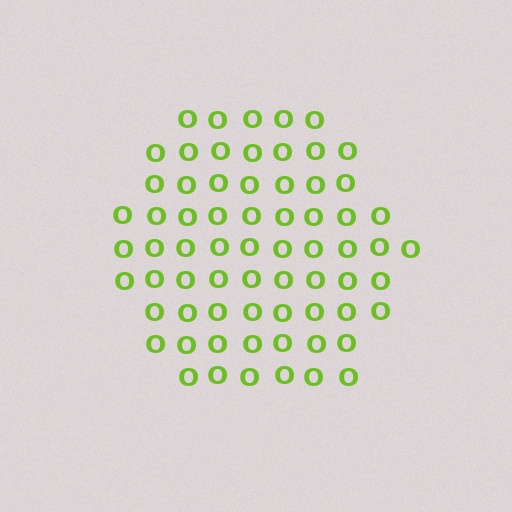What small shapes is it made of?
It is made of small letter O's.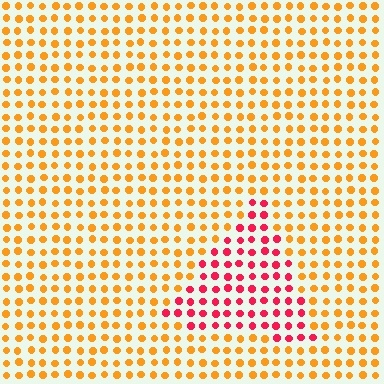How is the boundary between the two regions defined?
The boundary is defined purely by a slight shift in hue (about 49 degrees). Spacing, size, and orientation are identical on both sides.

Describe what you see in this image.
The image is filled with small orange elements in a uniform arrangement. A triangle-shaped region is visible where the elements are tinted to a slightly different hue, forming a subtle color boundary.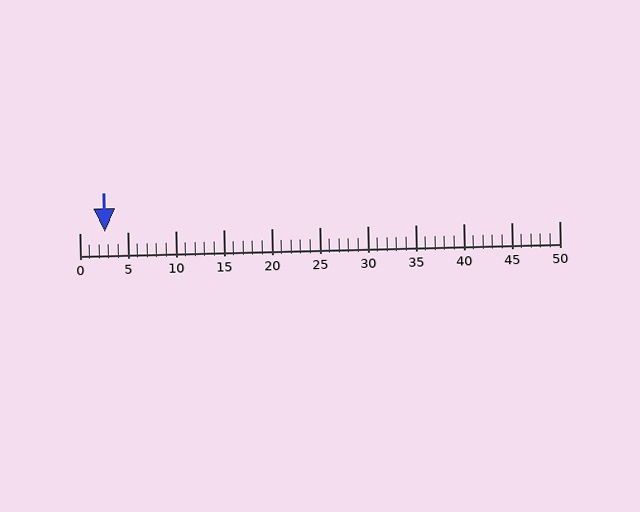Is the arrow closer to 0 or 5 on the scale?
The arrow is closer to 5.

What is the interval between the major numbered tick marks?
The major tick marks are spaced 5 units apart.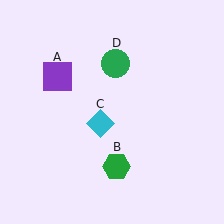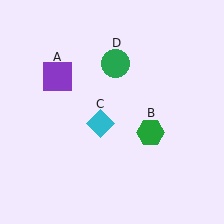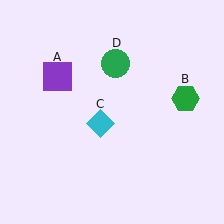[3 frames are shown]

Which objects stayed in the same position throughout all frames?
Purple square (object A) and cyan diamond (object C) and green circle (object D) remained stationary.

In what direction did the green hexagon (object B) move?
The green hexagon (object B) moved up and to the right.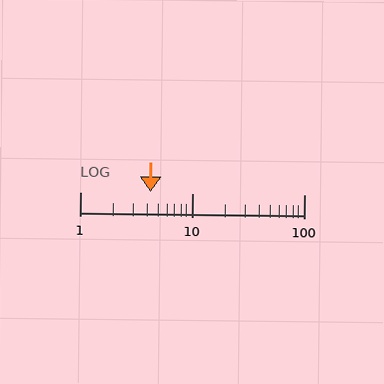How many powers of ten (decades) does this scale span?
The scale spans 2 decades, from 1 to 100.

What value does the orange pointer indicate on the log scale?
The pointer indicates approximately 4.3.